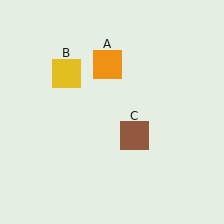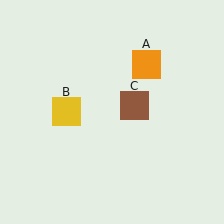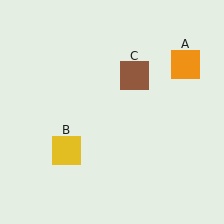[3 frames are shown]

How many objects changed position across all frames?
3 objects changed position: orange square (object A), yellow square (object B), brown square (object C).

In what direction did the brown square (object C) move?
The brown square (object C) moved up.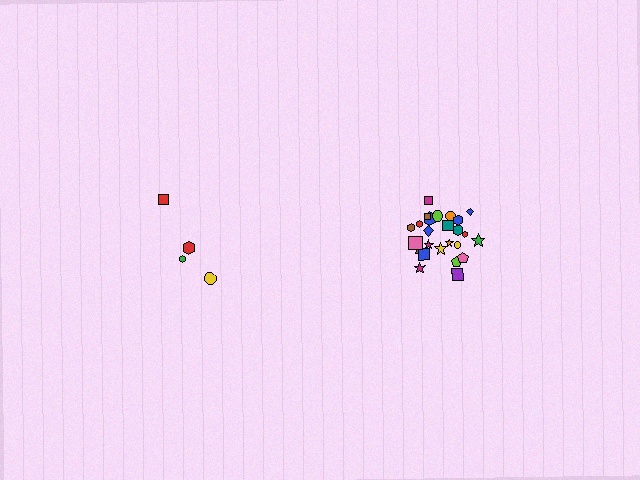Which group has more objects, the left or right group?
The right group.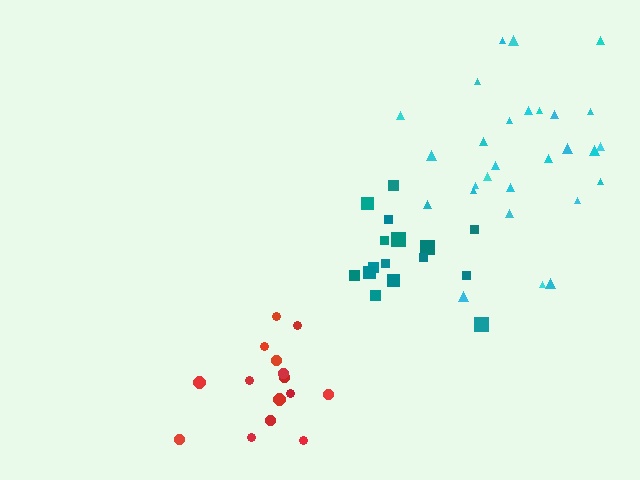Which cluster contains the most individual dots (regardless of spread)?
Cyan (28).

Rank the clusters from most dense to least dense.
red, teal, cyan.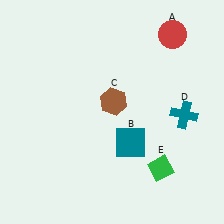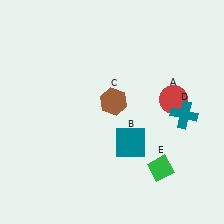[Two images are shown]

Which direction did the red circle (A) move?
The red circle (A) moved down.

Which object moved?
The red circle (A) moved down.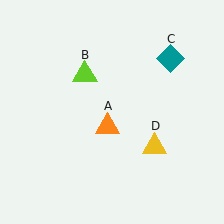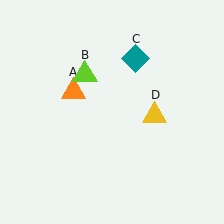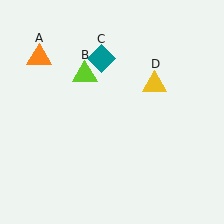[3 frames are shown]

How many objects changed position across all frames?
3 objects changed position: orange triangle (object A), teal diamond (object C), yellow triangle (object D).